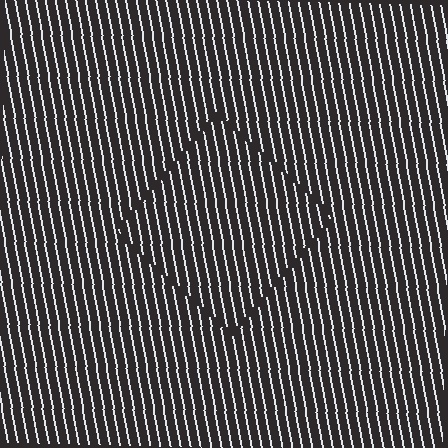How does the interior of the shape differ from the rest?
The interior of the shape contains the same grating, shifted by half a period — the contour is defined by the phase discontinuity where line-ends from the inner and outer gratings abut.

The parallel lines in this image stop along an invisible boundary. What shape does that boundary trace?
An illusory square. The interior of the shape contains the same grating, shifted by half a period — the contour is defined by the phase discontinuity where line-ends from the inner and outer gratings abut.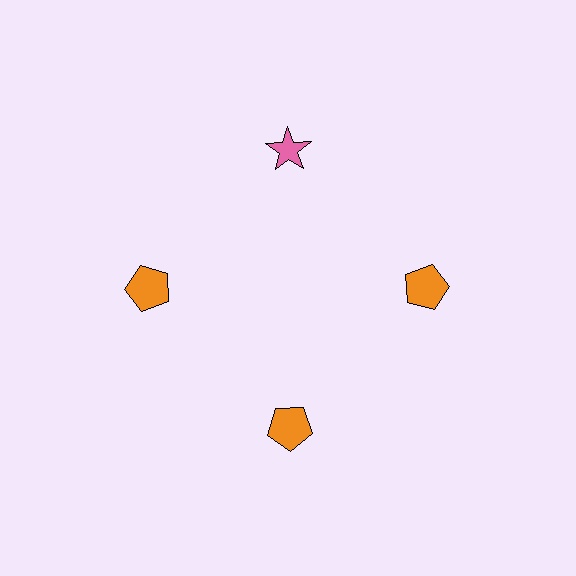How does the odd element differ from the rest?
It differs in both color (pink instead of orange) and shape (star instead of pentagon).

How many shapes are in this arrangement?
There are 4 shapes arranged in a ring pattern.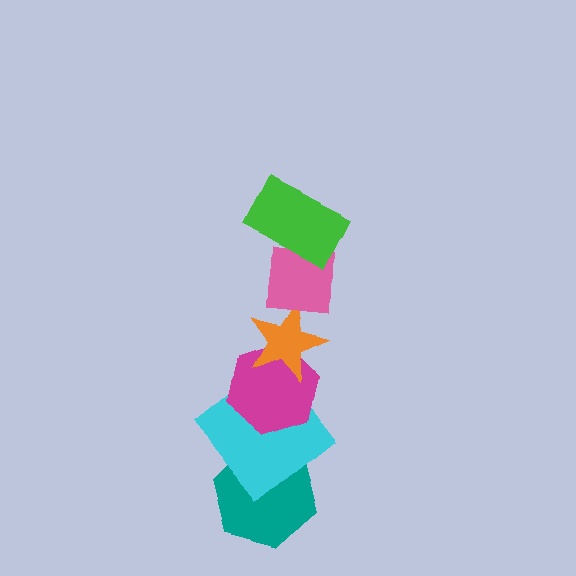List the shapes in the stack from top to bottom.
From top to bottom: the green rectangle, the pink square, the orange star, the magenta hexagon, the cyan diamond, the teal hexagon.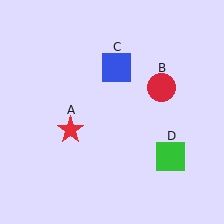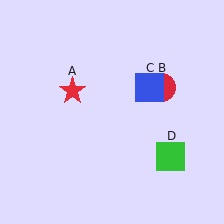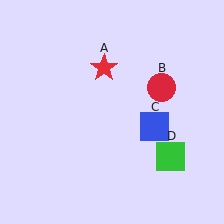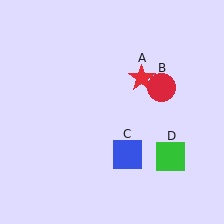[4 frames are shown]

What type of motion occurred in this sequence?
The red star (object A), blue square (object C) rotated clockwise around the center of the scene.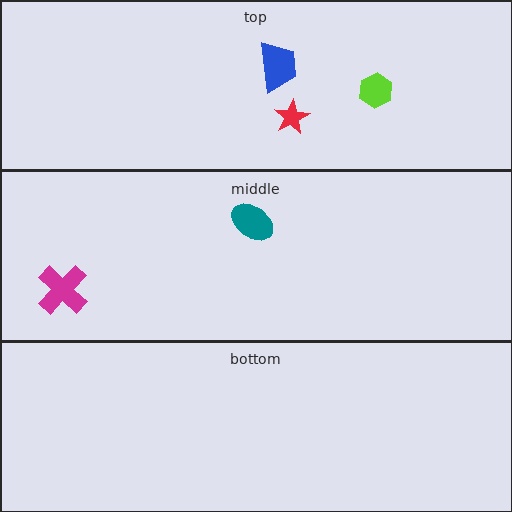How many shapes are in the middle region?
2.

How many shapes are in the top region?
3.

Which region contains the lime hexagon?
The top region.